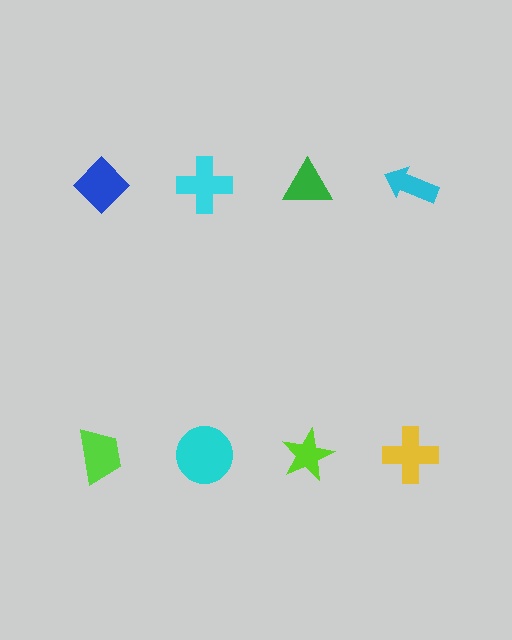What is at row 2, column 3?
A lime star.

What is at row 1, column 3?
A green triangle.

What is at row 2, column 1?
A lime trapezoid.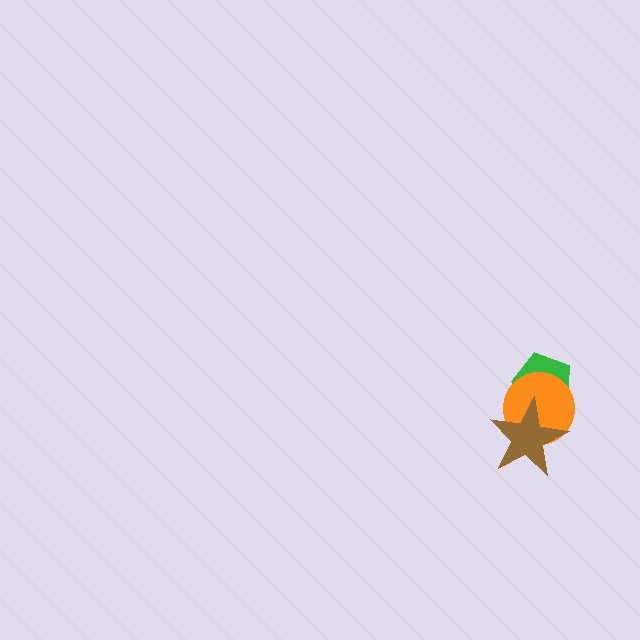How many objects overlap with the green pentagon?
2 objects overlap with the green pentagon.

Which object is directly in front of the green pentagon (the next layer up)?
The orange circle is directly in front of the green pentagon.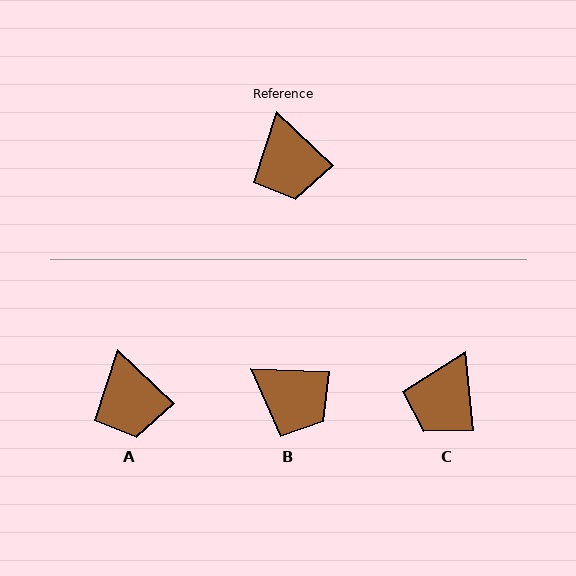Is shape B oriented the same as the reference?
No, it is off by about 42 degrees.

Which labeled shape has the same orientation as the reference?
A.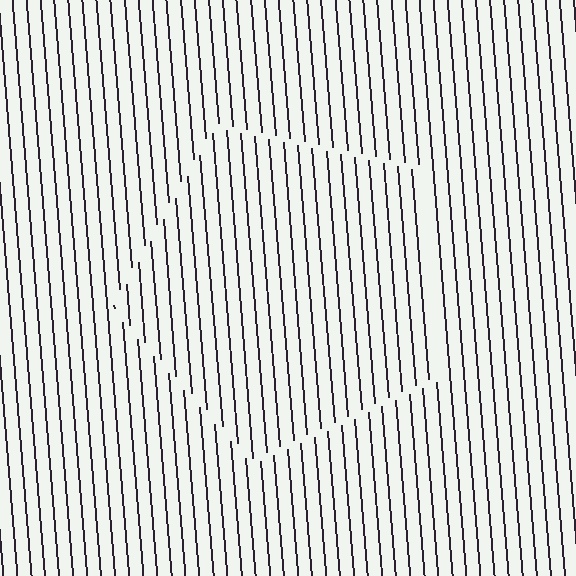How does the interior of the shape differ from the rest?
The interior of the shape contains the same grating, shifted by half a period — the contour is defined by the phase discontinuity where line-ends from the inner and outer gratings abut.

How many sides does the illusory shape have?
5 sides — the line-ends trace a pentagon.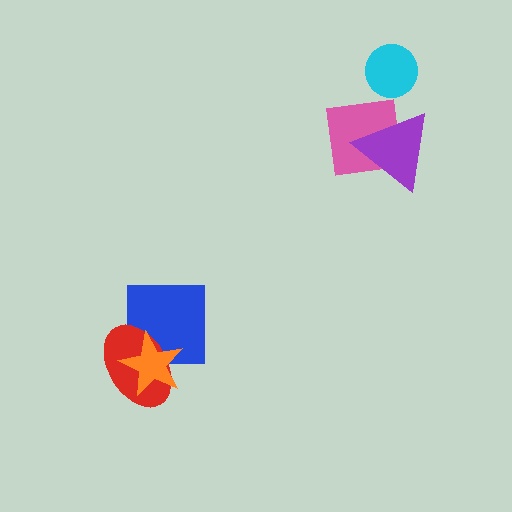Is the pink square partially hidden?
Yes, it is partially covered by another shape.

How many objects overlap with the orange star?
2 objects overlap with the orange star.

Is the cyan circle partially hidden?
No, no other shape covers it.